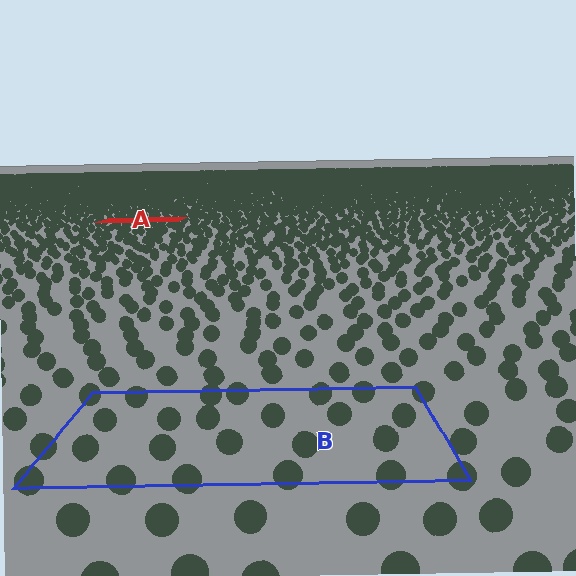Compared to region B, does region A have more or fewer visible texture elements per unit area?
Region A has more texture elements per unit area — they are packed more densely because it is farther away.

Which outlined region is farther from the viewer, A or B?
Region A is farther from the viewer — the texture elements inside it appear smaller and more densely packed.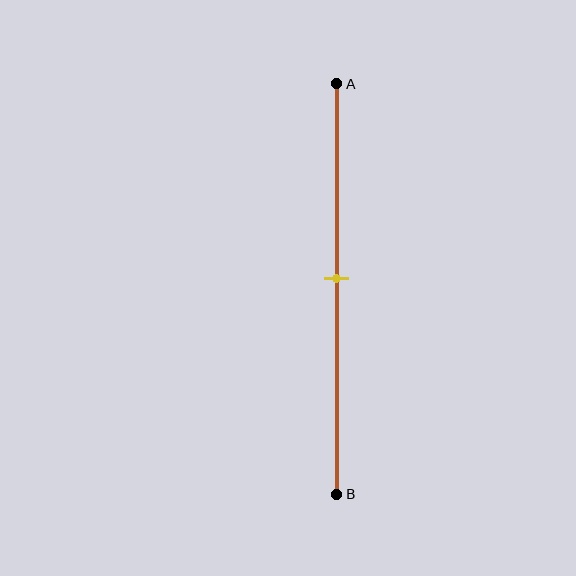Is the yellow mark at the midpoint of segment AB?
Yes, the mark is approximately at the midpoint.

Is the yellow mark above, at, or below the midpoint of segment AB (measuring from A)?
The yellow mark is approximately at the midpoint of segment AB.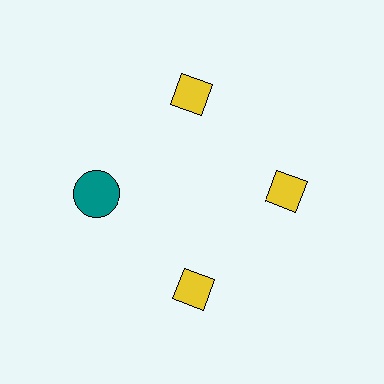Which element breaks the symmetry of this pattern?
The teal circle at roughly the 9 o'clock position breaks the symmetry. All other shapes are yellow diamonds.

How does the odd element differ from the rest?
It differs in both color (teal instead of yellow) and shape (circle instead of diamond).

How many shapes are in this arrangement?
There are 4 shapes arranged in a ring pattern.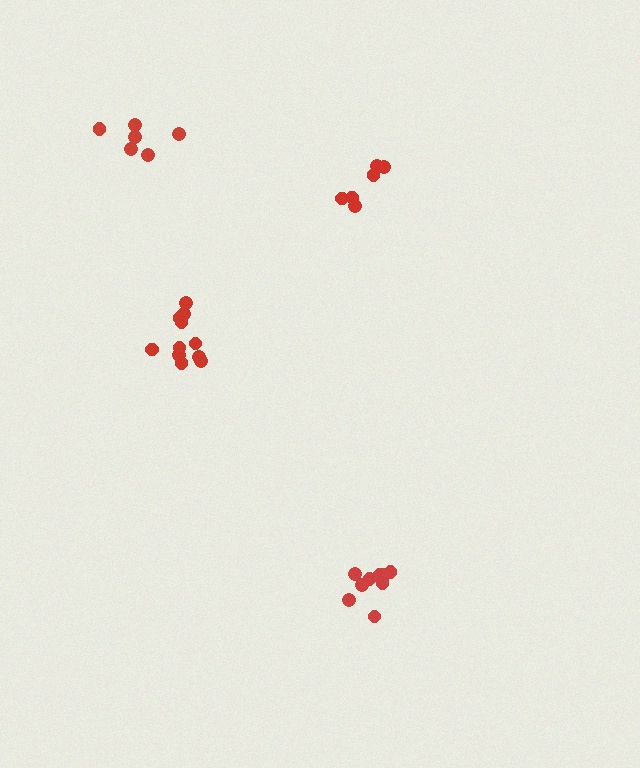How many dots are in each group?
Group 1: 11 dots, Group 2: 9 dots, Group 3: 6 dots, Group 4: 6 dots (32 total).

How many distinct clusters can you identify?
There are 4 distinct clusters.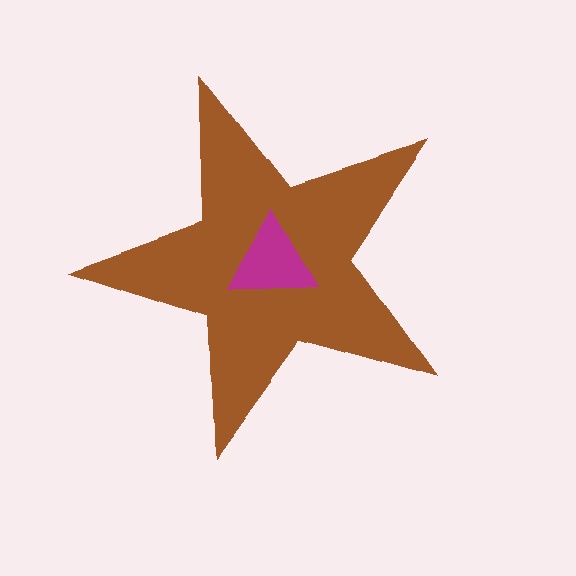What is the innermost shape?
The magenta triangle.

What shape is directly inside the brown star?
The magenta triangle.